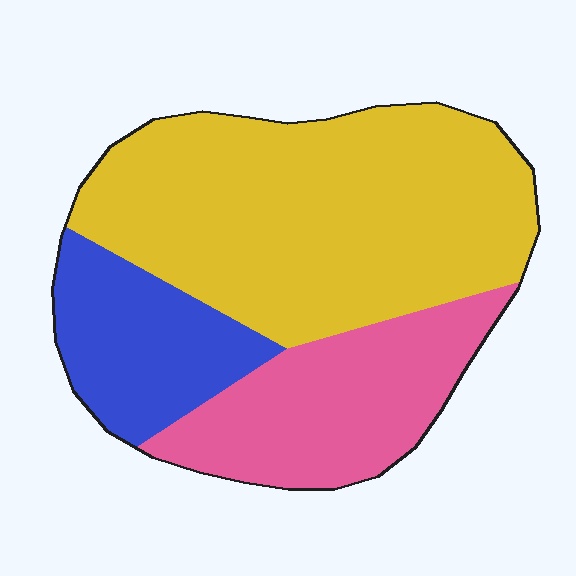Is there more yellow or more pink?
Yellow.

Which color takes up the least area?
Blue, at roughly 20%.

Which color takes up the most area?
Yellow, at roughly 55%.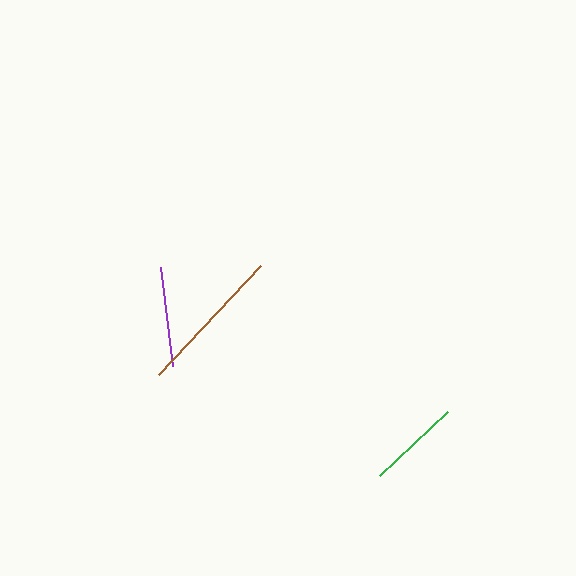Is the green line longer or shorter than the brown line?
The brown line is longer than the green line.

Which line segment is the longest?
The brown line is the longest at approximately 149 pixels.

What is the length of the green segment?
The green segment is approximately 93 pixels long.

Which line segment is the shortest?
The green line is the shortest at approximately 93 pixels.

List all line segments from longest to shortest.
From longest to shortest: brown, purple, green.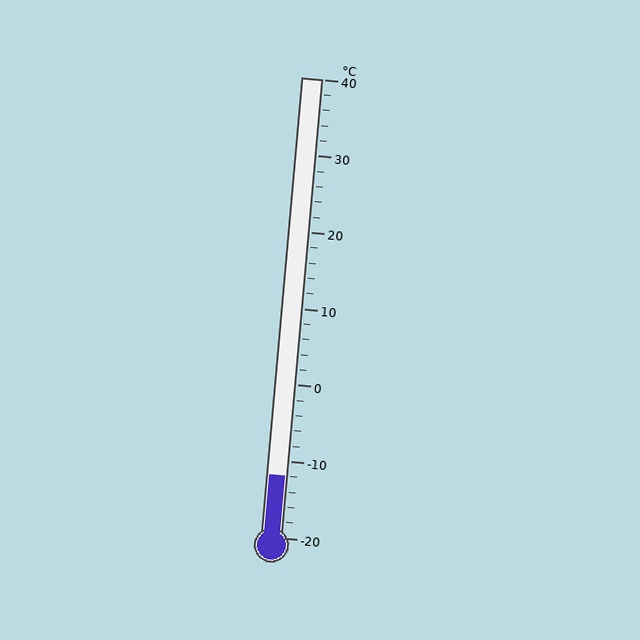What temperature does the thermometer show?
The thermometer shows approximately -12°C.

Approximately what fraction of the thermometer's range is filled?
The thermometer is filled to approximately 15% of its range.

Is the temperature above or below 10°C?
The temperature is below 10°C.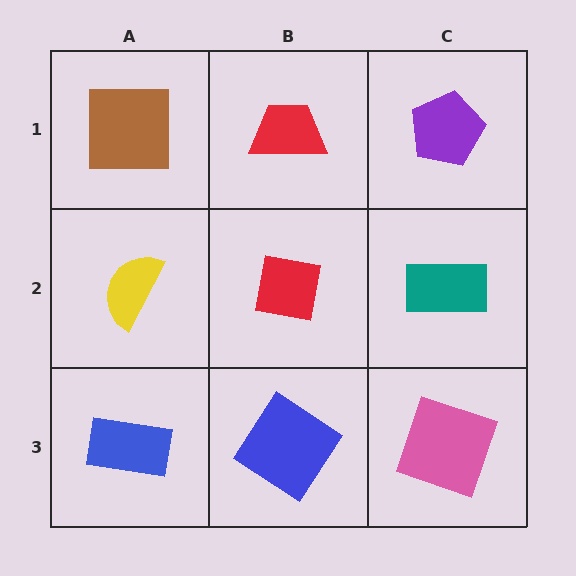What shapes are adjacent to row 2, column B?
A red trapezoid (row 1, column B), a blue diamond (row 3, column B), a yellow semicircle (row 2, column A), a teal rectangle (row 2, column C).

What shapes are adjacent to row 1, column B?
A red square (row 2, column B), a brown square (row 1, column A), a purple pentagon (row 1, column C).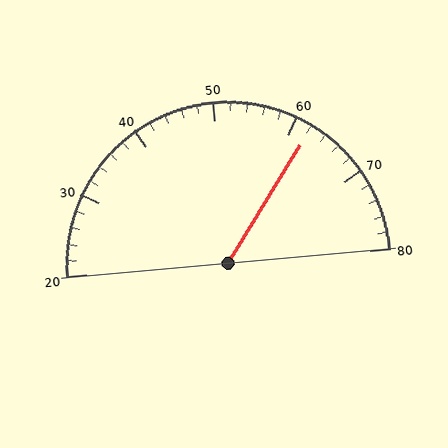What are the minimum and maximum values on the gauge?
The gauge ranges from 20 to 80.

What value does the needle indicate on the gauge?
The needle indicates approximately 62.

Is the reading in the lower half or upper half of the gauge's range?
The reading is in the upper half of the range (20 to 80).